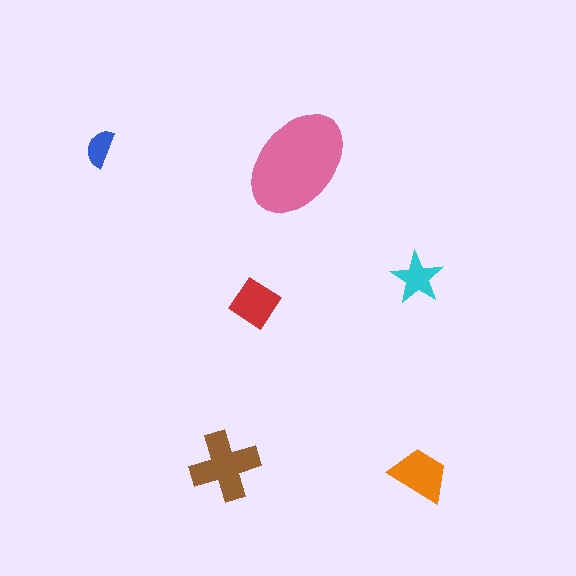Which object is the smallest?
The blue semicircle.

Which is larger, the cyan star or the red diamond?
The red diamond.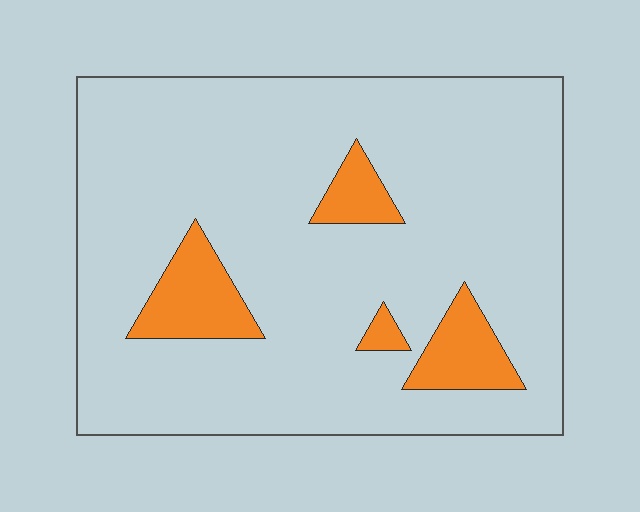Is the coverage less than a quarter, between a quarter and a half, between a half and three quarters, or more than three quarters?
Less than a quarter.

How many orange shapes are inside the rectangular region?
4.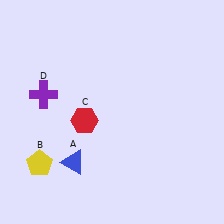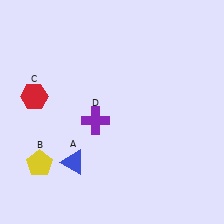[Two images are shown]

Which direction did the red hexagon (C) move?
The red hexagon (C) moved left.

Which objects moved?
The objects that moved are: the red hexagon (C), the purple cross (D).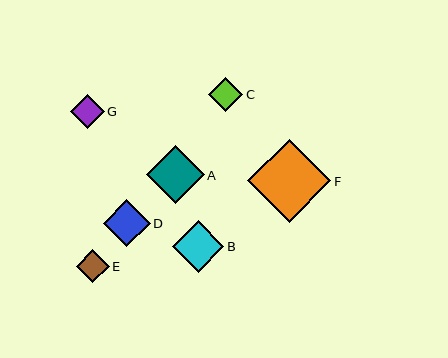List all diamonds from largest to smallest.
From largest to smallest: F, A, B, D, G, C, E.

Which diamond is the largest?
Diamond F is the largest with a size of approximately 84 pixels.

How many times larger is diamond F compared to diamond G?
Diamond F is approximately 2.5 times the size of diamond G.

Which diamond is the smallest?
Diamond E is the smallest with a size of approximately 33 pixels.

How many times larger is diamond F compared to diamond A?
Diamond F is approximately 1.4 times the size of diamond A.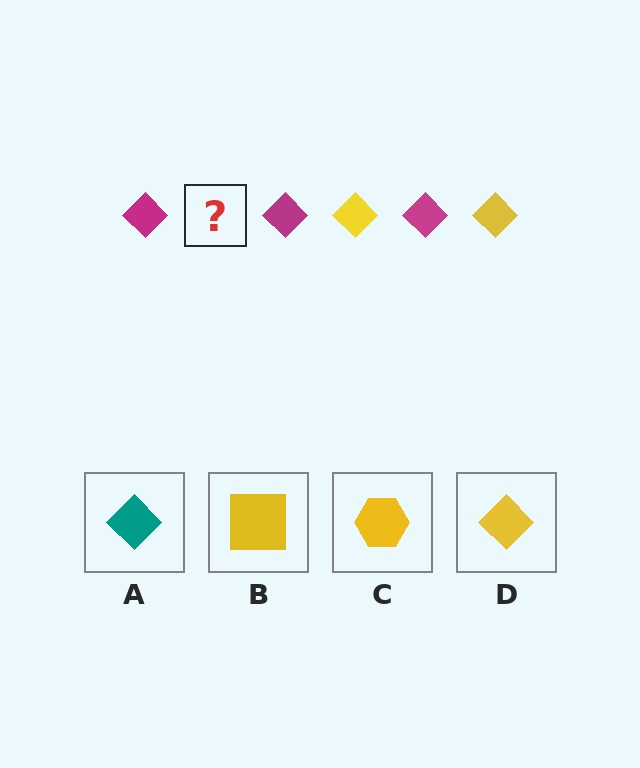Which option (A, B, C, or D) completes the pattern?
D.